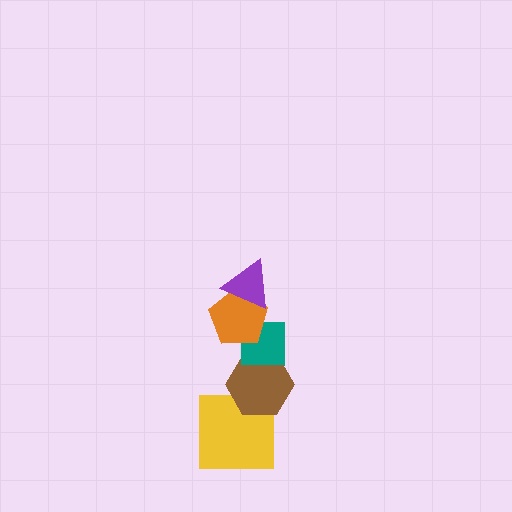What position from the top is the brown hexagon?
The brown hexagon is 4th from the top.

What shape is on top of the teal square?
The orange pentagon is on top of the teal square.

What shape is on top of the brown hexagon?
The teal square is on top of the brown hexagon.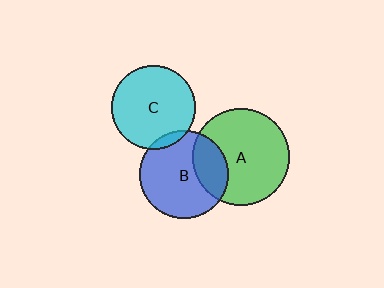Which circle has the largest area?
Circle A (green).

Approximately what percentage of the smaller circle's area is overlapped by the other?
Approximately 25%.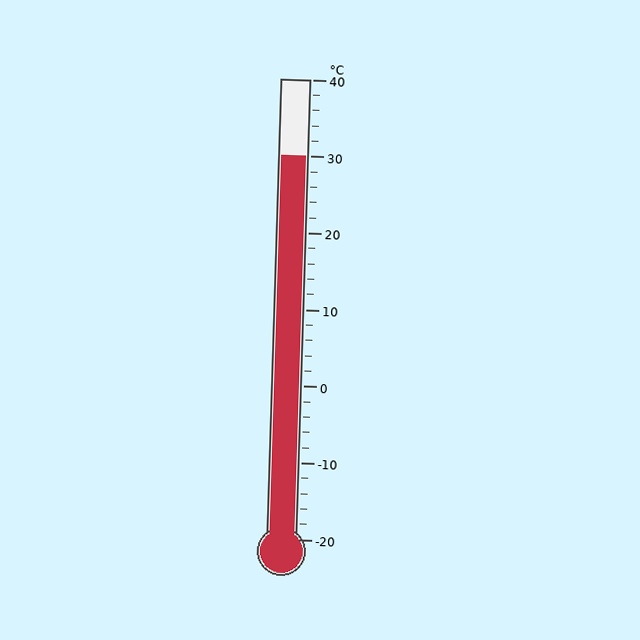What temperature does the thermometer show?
The thermometer shows approximately 30°C.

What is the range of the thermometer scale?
The thermometer scale ranges from -20°C to 40°C.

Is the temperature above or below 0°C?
The temperature is above 0°C.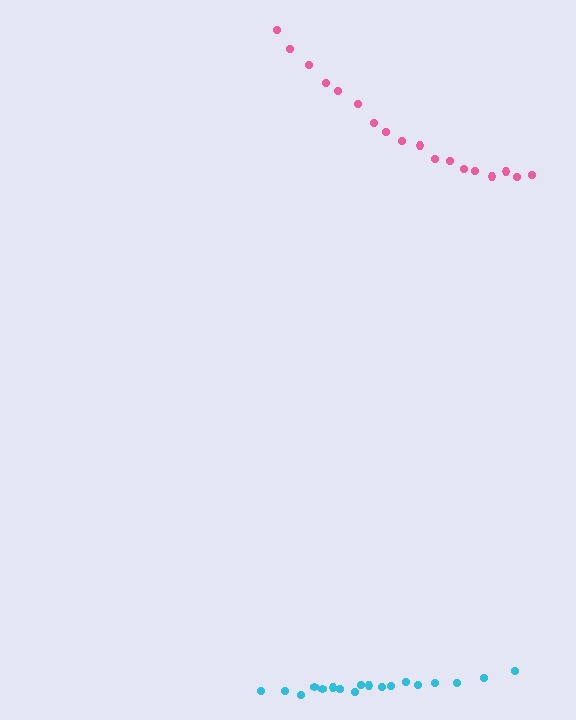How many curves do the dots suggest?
There are 2 distinct paths.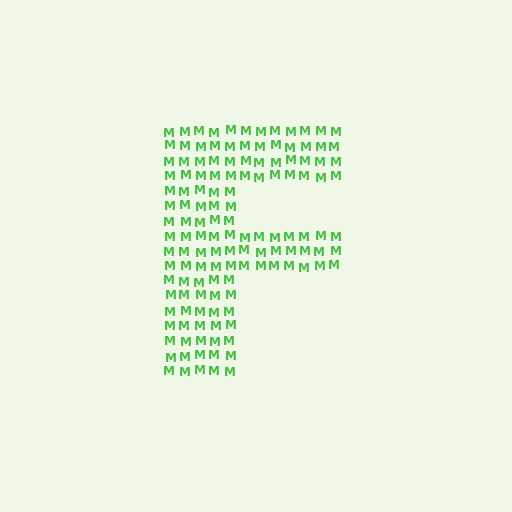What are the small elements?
The small elements are letter M's.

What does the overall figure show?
The overall figure shows the letter F.